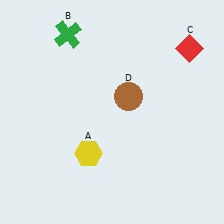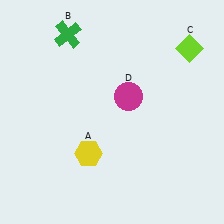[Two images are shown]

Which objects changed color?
C changed from red to lime. D changed from brown to magenta.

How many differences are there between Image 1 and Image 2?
There are 2 differences between the two images.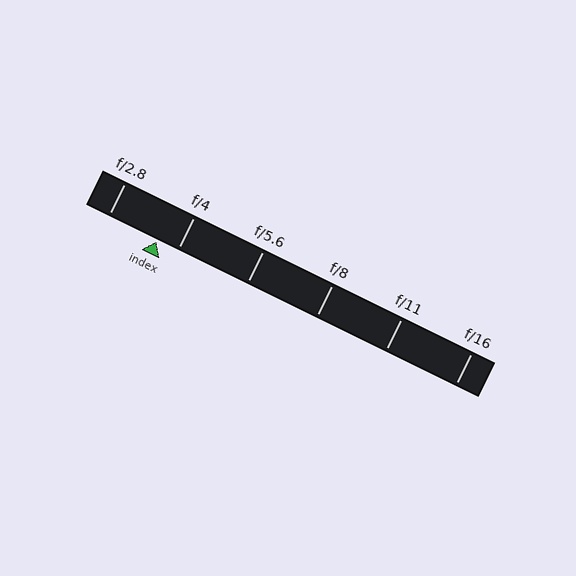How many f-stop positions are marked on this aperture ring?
There are 6 f-stop positions marked.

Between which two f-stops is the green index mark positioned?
The index mark is between f/2.8 and f/4.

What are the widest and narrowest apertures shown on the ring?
The widest aperture shown is f/2.8 and the narrowest is f/16.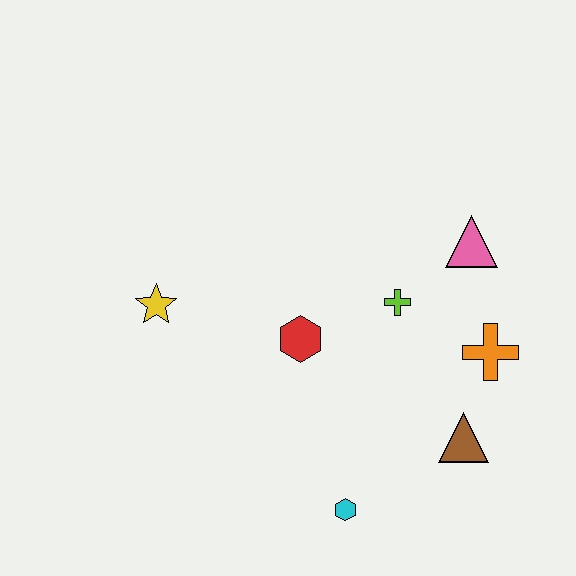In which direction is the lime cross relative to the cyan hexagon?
The lime cross is above the cyan hexagon.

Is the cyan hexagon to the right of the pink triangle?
No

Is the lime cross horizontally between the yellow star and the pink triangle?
Yes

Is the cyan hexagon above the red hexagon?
No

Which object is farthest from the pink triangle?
The yellow star is farthest from the pink triangle.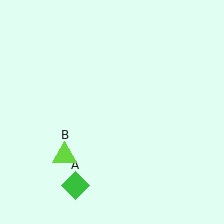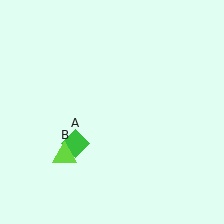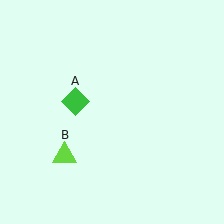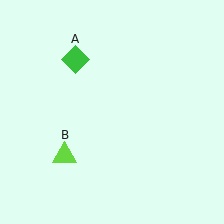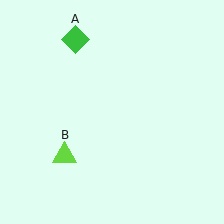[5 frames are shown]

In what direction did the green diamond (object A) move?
The green diamond (object A) moved up.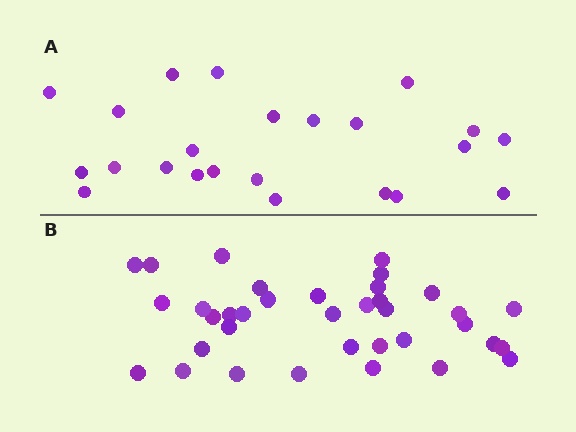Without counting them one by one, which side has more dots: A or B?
Region B (the bottom region) has more dots.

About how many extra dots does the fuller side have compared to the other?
Region B has approximately 15 more dots than region A.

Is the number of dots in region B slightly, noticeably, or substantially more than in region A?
Region B has substantially more. The ratio is roughly 1.6 to 1.